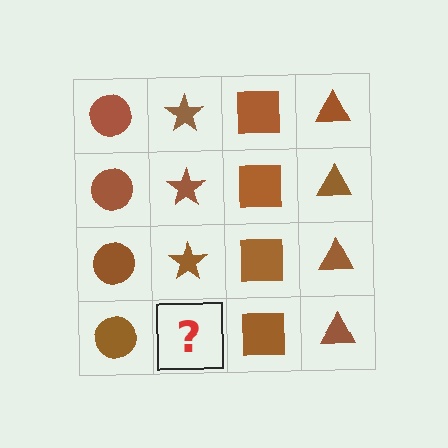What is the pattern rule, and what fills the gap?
The rule is that each column has a consistent shape. The gap should be filled with a brown star.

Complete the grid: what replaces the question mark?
The question mark should be replaced with a brown star.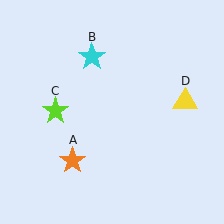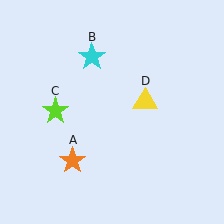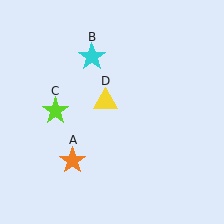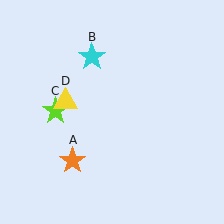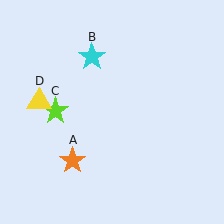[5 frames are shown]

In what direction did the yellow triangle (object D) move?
The yellow triangle (object D) moved left.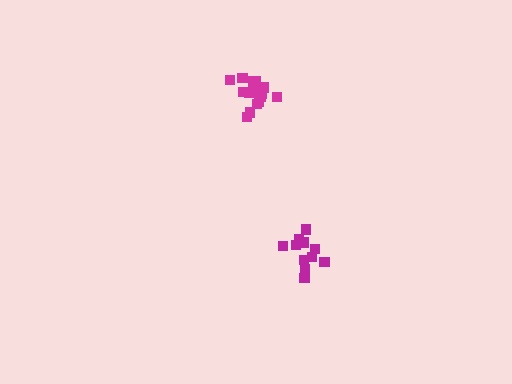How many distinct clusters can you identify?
There are 2 distinct clusters.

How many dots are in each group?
Group 1: 11 dots, Group 2: 17 dots (28 total).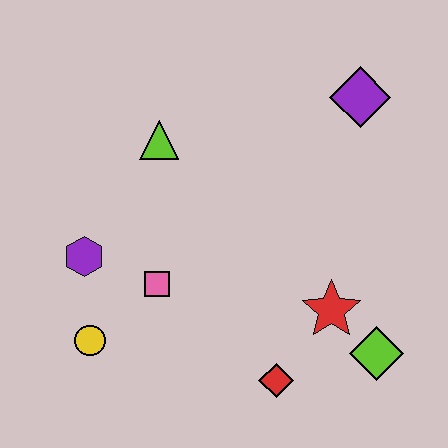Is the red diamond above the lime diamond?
No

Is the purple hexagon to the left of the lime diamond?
Yes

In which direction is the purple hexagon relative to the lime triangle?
The purple hexagon is below the lime triangle.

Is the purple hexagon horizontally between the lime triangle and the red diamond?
No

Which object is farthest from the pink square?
The purple diamond is farthest from the pink square.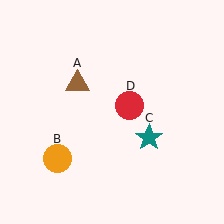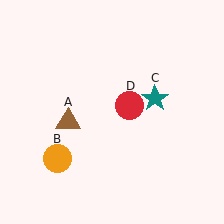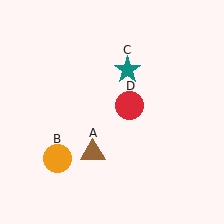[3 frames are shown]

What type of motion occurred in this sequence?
The brown triangle (object A), teal star (object C) rotated counterclockwise around the center of the scene.